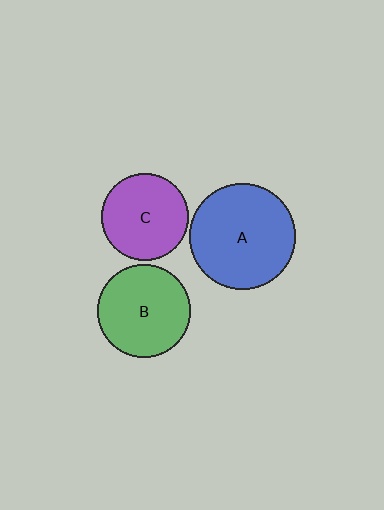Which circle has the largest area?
Circle A (blue).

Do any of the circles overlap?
No, none of the circles overlap.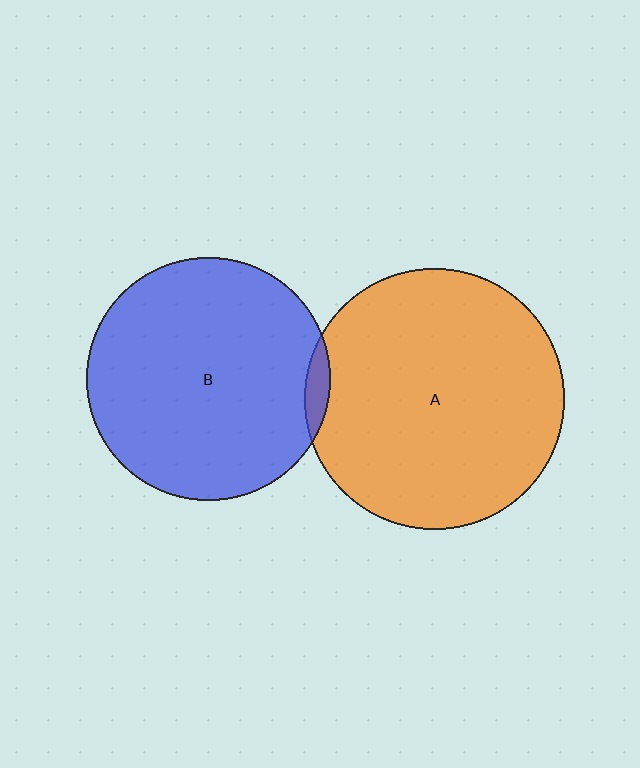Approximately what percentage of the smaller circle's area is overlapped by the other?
Approximately 5%.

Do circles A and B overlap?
Yes.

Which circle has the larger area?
Circle A (orange).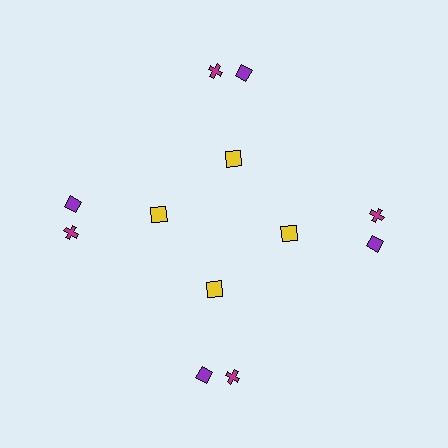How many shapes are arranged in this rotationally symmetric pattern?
There are 12 shapes, arranged in 4 groups of 3.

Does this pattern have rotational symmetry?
Yes, this pattern has 4-fold rotational symmetry. It looks the same after rotating 90 degrees around the center.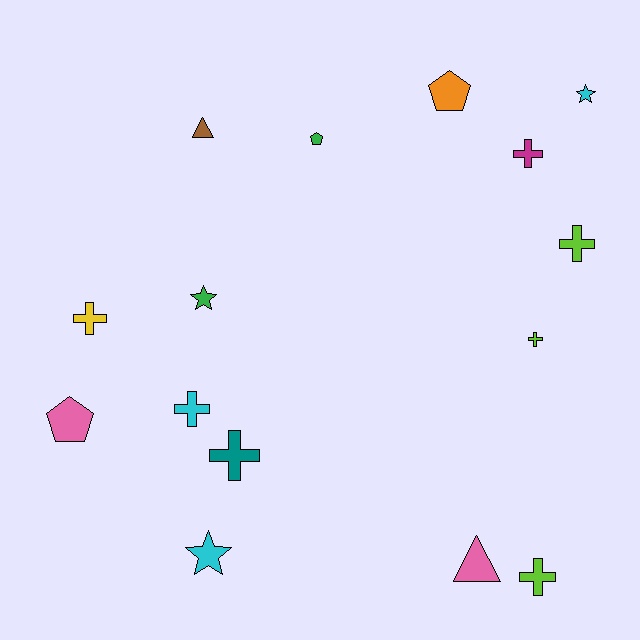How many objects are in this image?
There are 15 objects.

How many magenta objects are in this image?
There is 1 magenta object.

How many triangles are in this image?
There are 2 triangles.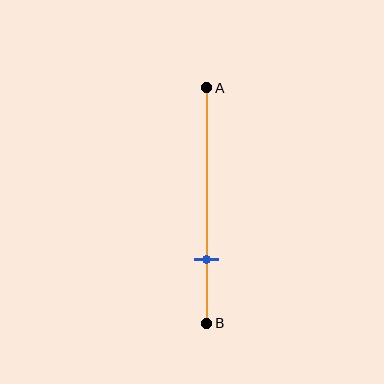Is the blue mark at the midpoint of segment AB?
No, the mark is at about 75% from A, not at the 50% midpoint.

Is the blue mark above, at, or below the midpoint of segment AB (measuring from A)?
The blue mark is below the midpoint of segment AB.